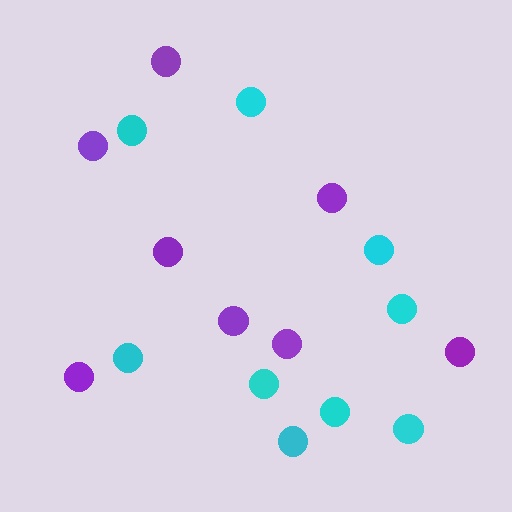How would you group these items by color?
There are 2 groups: one group of cyan circles (9) and one group of purple circles (8).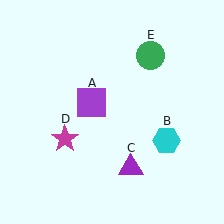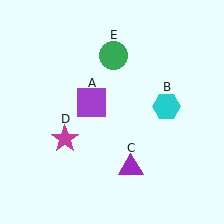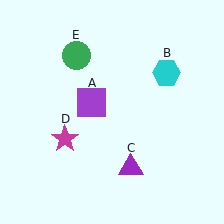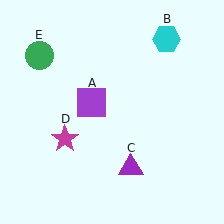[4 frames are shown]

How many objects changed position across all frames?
2 objects changed position: cyan hexagon (object B), green circle (object E).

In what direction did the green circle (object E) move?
The green circle (object E) moved left.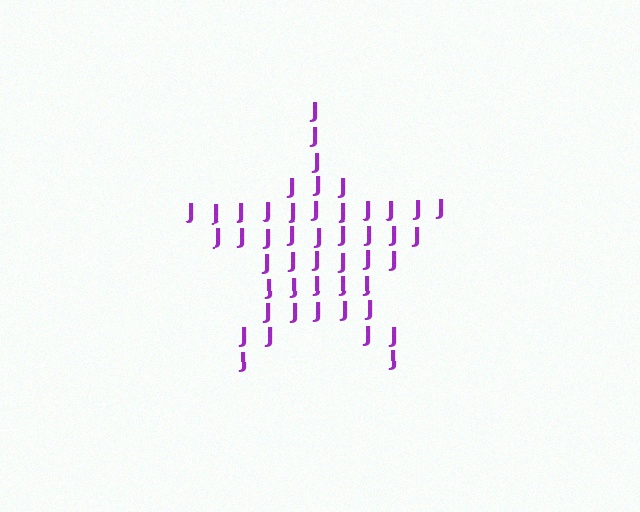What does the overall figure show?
The overall figure shows a star.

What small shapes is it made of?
It is made of small letter J's.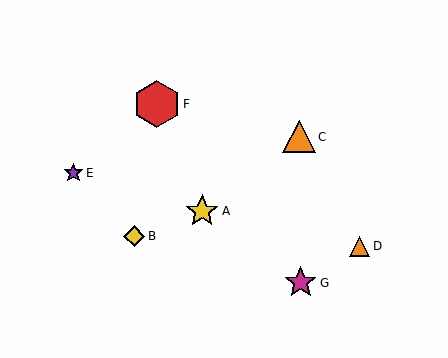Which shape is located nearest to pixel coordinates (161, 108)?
The red hexagon (labeled F) at (157, 104) is nearest to that location.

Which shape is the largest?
The red hexagon (labeled F) is the largest.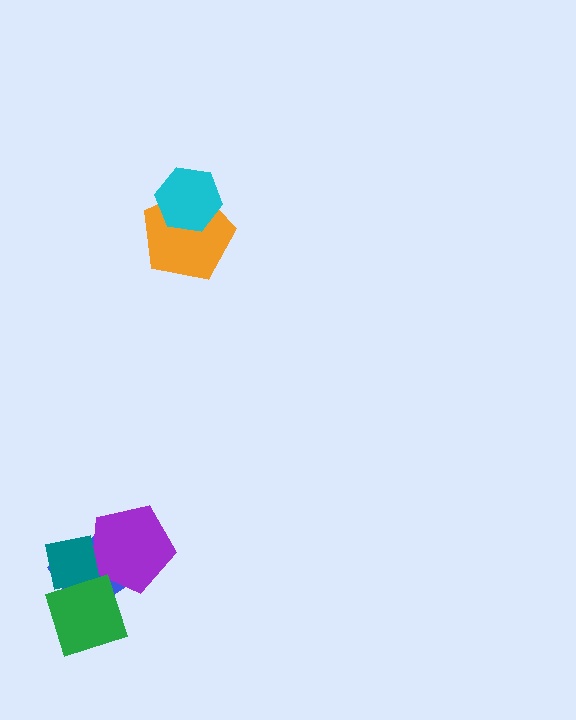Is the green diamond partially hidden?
No, no other shape covers it.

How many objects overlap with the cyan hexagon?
1 object overlaps with the cyan hexagon.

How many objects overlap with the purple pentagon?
3 objects overlap with the purple pentagon.